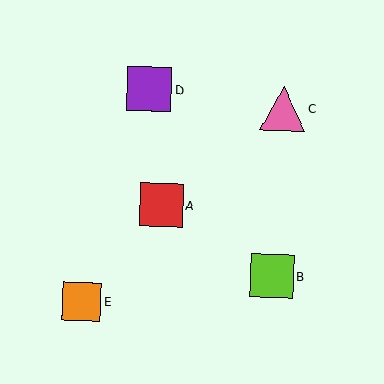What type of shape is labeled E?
Shape E is an orange square.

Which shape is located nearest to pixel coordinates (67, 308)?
The orange square (labeled E) at (82, 301) is nearest to that location.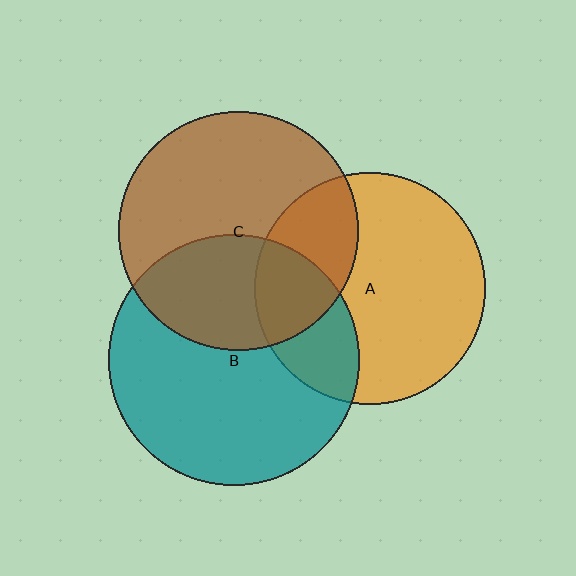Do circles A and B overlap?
Yes.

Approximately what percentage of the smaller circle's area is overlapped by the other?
Approximately 25%.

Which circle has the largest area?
Circle B (teal).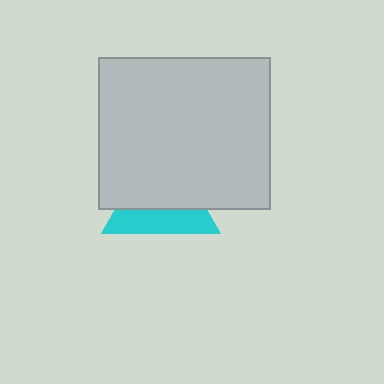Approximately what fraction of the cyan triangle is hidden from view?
Roughly 59% of the cyan triangle is hidden behind the light gray rectangle.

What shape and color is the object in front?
The object in front is a light gray rectangle.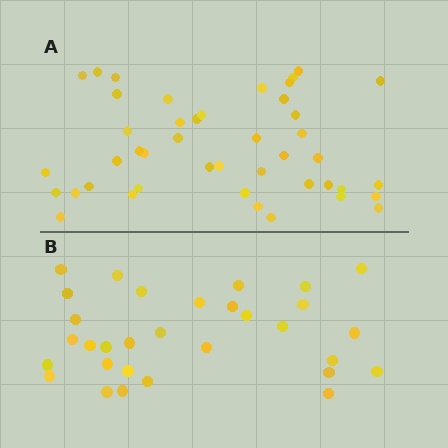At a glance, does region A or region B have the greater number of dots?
Region A (the top region) has more dots.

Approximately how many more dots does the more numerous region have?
Region A has approximately 15 more dots than region B.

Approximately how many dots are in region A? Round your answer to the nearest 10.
About 40 dots. (The exact count is 44, which rounds to 40.)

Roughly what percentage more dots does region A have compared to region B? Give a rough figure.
About 40% more.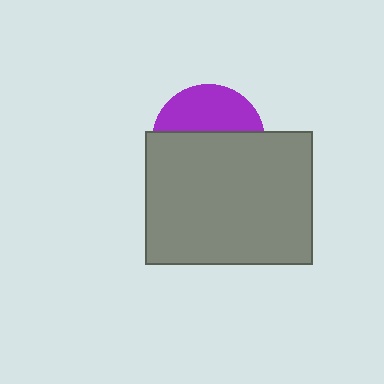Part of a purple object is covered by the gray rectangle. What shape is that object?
It is a circle.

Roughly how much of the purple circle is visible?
A small part of it is visible (roughly 40%).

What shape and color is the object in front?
The object in front is a gray rectangle.